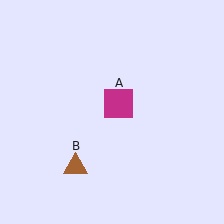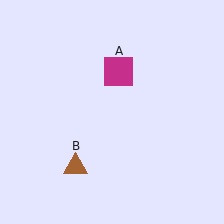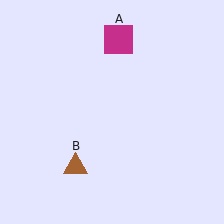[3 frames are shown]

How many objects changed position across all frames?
1 object changed position: magenta square (object A).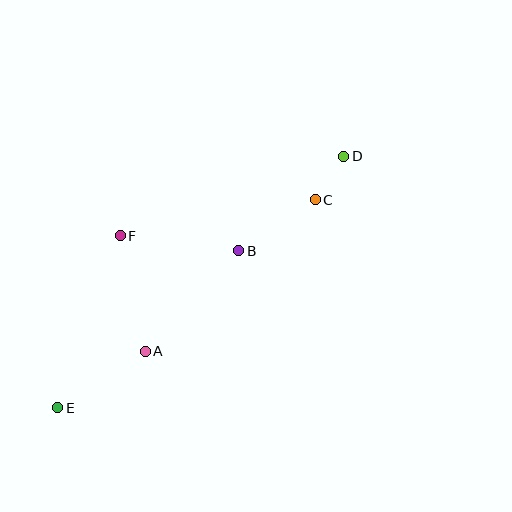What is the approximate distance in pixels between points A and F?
The distance between A and F is approximately 118 pixels.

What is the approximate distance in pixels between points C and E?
The distance between C and E is approximately 331 pixels.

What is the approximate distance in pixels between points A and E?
The distance between A and E is approximately 104 pixels.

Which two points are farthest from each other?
Points D and E are farthest from each other.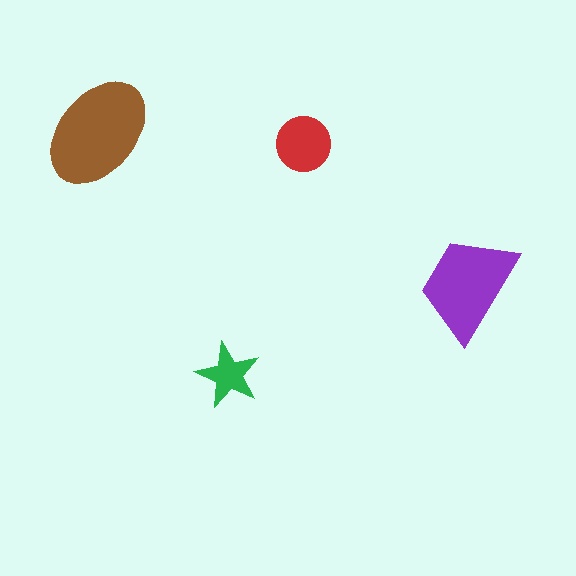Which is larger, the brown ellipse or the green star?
The brown ellipse.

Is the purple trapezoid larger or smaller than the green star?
Larger.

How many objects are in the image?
There are 4 objects in the image.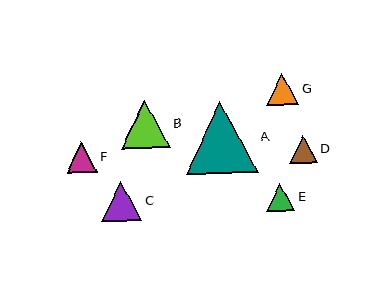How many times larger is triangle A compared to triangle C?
Triangle A is approximately 1.8 times the size of triangle C.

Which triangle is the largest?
Triangle A is the largest with a size of approximately 72 pixels.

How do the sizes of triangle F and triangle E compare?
Triangle F and triangle E are approximately the same size.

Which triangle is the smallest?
Triangle D is the smallest with a size of approximately 28 pixels.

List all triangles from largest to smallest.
From largest to smallest: A, B, C, G, F, E, D.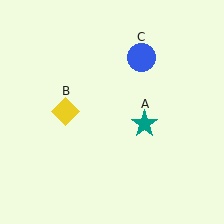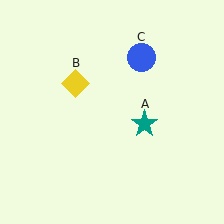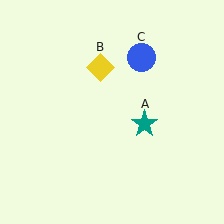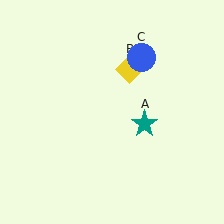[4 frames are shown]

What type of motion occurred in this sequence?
The yellow diamond (object B) rotated clockwise around the center of the scene.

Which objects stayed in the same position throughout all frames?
Teal star (object A) and blue circle (object C) remained stationary.